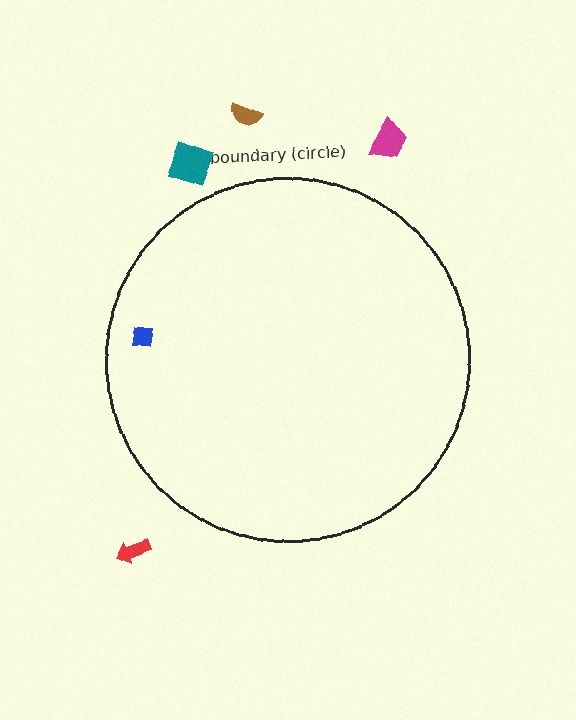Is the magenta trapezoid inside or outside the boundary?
Outside.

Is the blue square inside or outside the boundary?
Inside.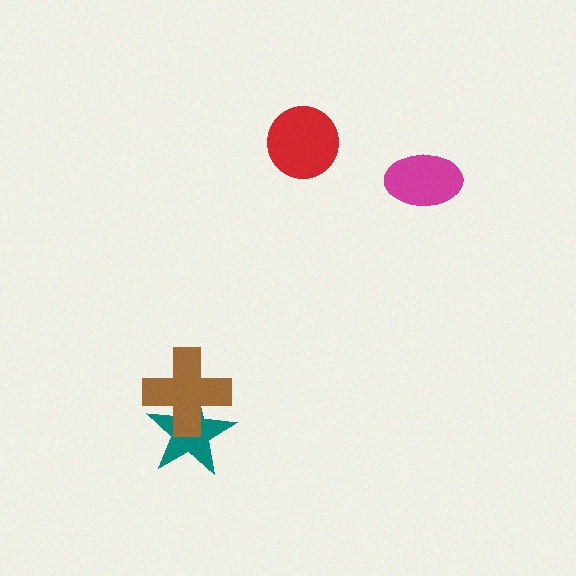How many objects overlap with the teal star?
1 object overlaps with the teal star.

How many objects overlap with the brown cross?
1 object overlaps with the brown cross.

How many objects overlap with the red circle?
0 objects overlap with the red circle.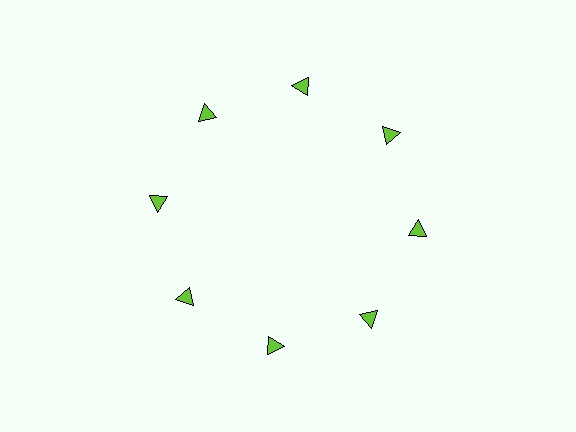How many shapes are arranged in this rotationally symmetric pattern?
There are 8 shapes, arranged in 8 groups of 1.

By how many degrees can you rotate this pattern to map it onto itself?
The pattern maps onto itself every 45 degrees of rotation.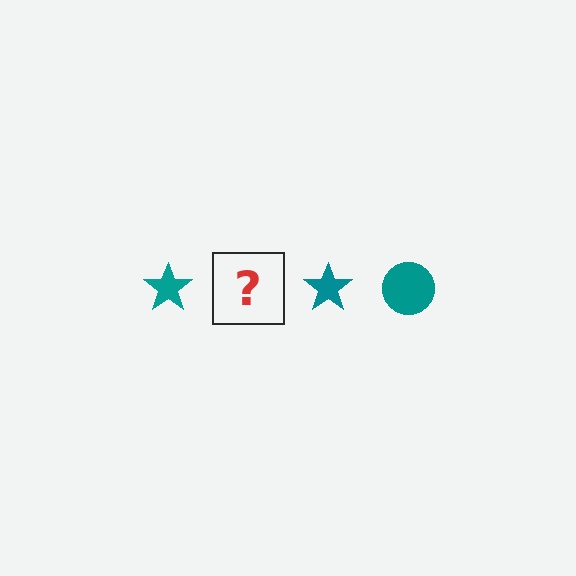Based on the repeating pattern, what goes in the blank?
The blank should be a teal circle.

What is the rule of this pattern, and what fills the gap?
The rule is that the pattern cycles through star, circle shapes in teal. The gap should be filled with a teal circle.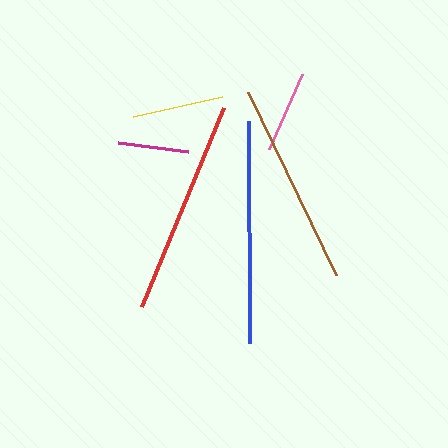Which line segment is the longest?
The blue line is the longest at approximately 222 pixels.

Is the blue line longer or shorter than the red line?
The blue line is longer than the red line.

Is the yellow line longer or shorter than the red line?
The red line is longer than the yellow line.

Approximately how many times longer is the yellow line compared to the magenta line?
The yellow line is approximately 1.3 times the length of the magenta line.